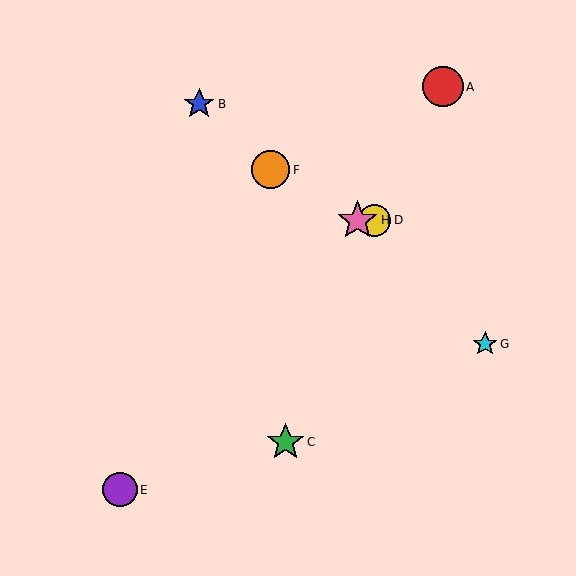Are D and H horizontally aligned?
Yes, both are at y≈220.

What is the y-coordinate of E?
Object E is at y≈490.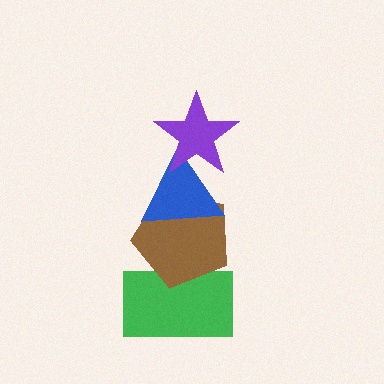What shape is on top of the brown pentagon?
The blue triangle is on top of the brown pentagon.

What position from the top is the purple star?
The purple star is 1st from the top.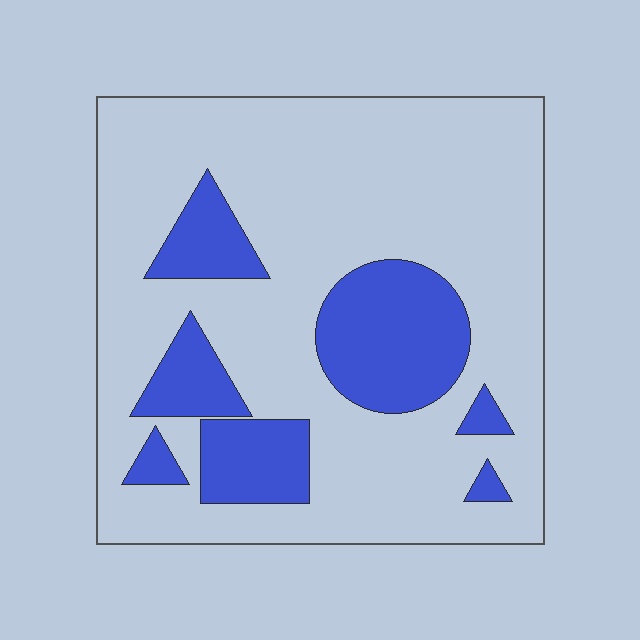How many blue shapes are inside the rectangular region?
7.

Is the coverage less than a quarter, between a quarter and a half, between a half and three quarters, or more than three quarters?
Less than a quarter.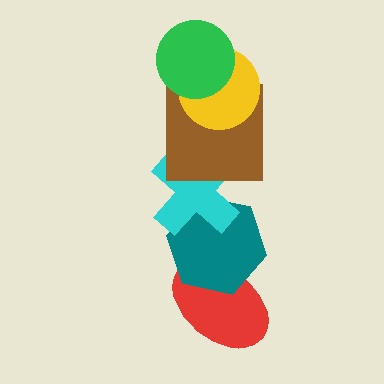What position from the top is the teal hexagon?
The teal hexagon is 5th from the top.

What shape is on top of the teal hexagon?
The cyan cross is on top of the teal hexagon.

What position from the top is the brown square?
The brown square is 3rd from the top.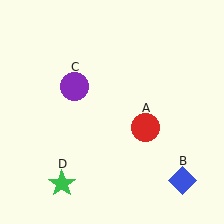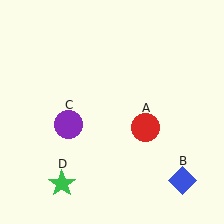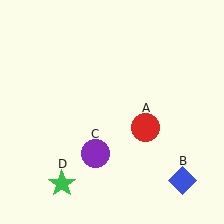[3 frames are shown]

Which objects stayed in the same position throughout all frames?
Red circle (object A) and blue diamond (object B) and green star (object D) remained stationary.